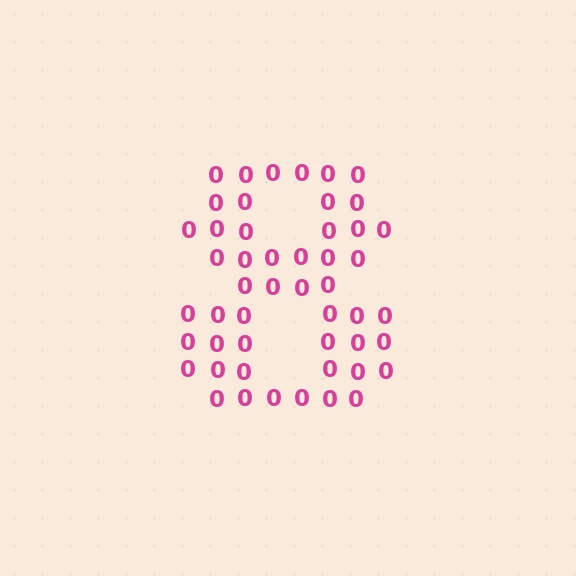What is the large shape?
The large shape is the digit 8.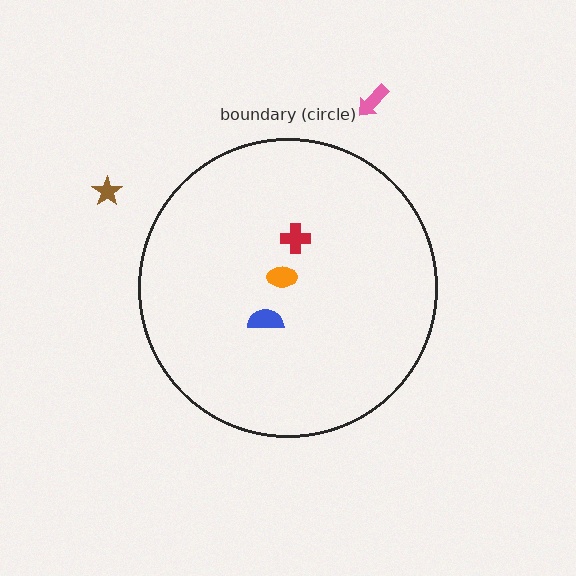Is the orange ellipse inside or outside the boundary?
Inside.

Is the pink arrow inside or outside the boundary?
Outside.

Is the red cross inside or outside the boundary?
Inside.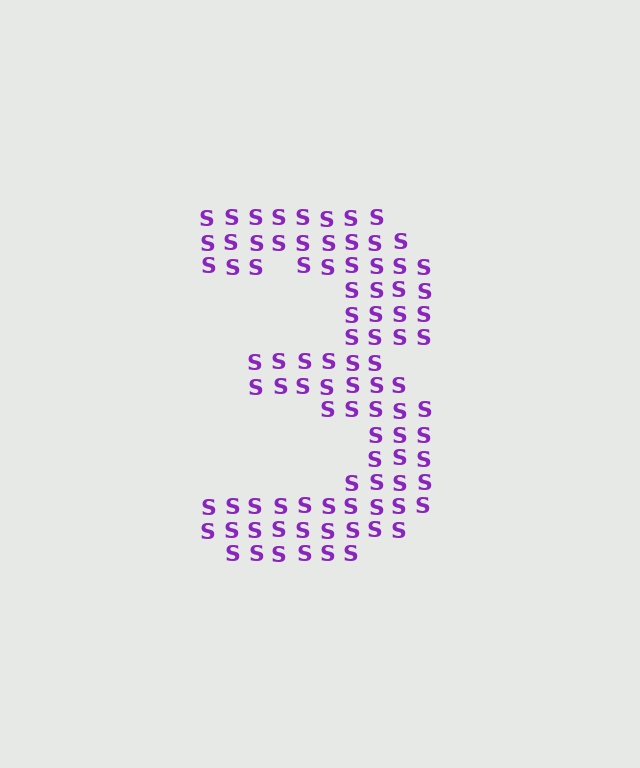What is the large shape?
The large shape is the digit 3.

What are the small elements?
The small elements are letter S's.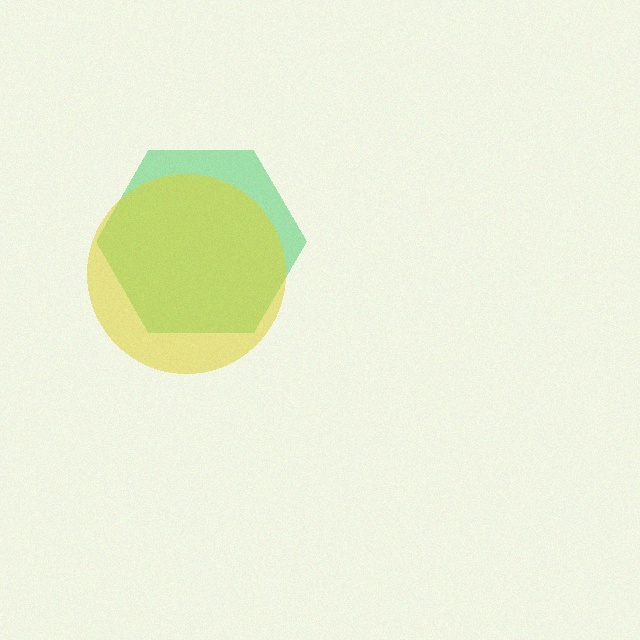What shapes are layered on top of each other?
The layered shapes are: a green hexagon, a yellow circle.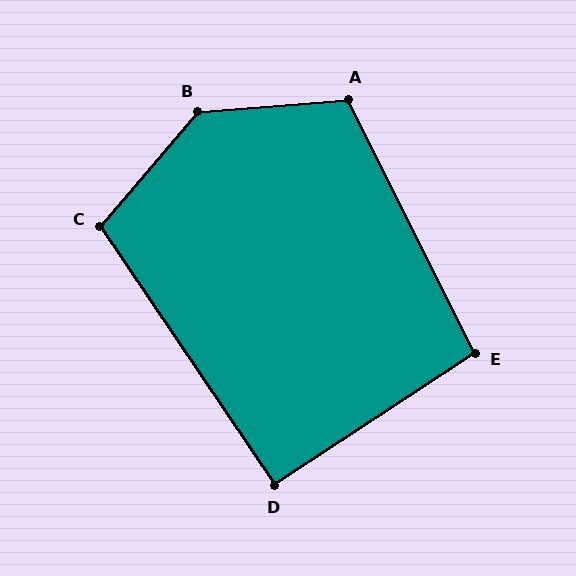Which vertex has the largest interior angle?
B, at approximately 135 degrees.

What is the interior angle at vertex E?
Approximately 97 degrees (obtuse).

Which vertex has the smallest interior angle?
D, at approximately 91 degrees.